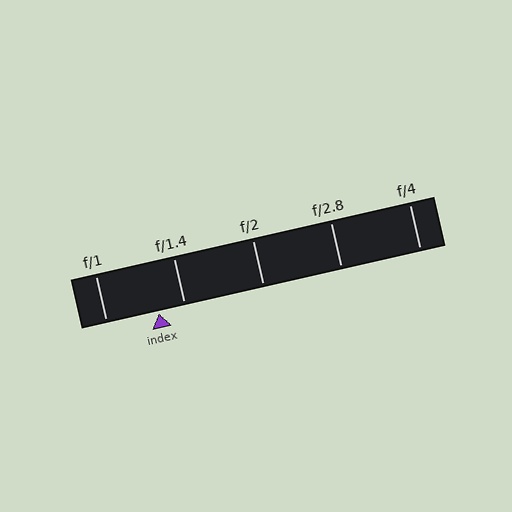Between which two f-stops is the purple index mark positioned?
The index mark is between f/1 and f/1.4.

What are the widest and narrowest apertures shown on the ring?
The widest aperture shown is f/1 and the narrowest is f/4.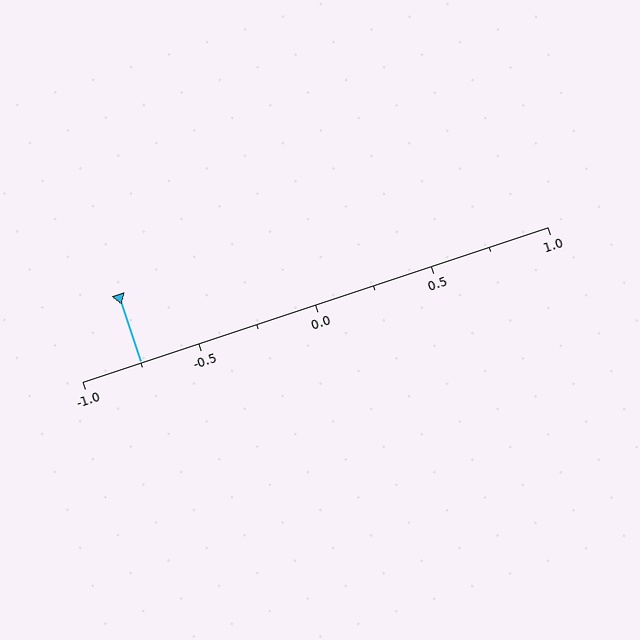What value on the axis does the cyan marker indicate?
The marker indicates approximately -0.75.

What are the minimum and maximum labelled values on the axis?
The axis runs from -1.0 to 1.0.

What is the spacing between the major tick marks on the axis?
The major ticks are spaced 0.5 apart.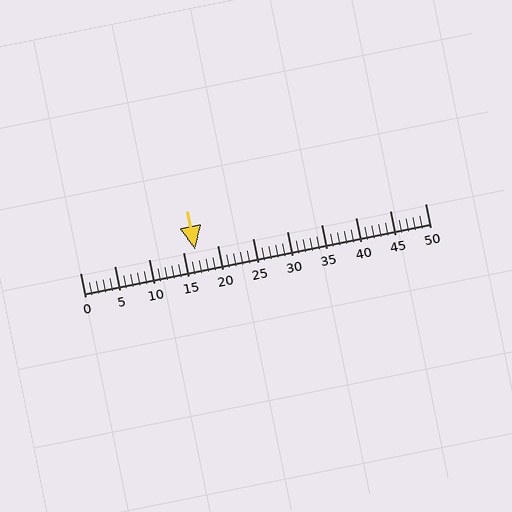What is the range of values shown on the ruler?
The ruler shows values from 0 to 50.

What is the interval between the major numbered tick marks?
The major tick marks are spaced 5 units apart.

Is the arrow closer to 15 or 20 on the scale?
The arrow is closer to 15.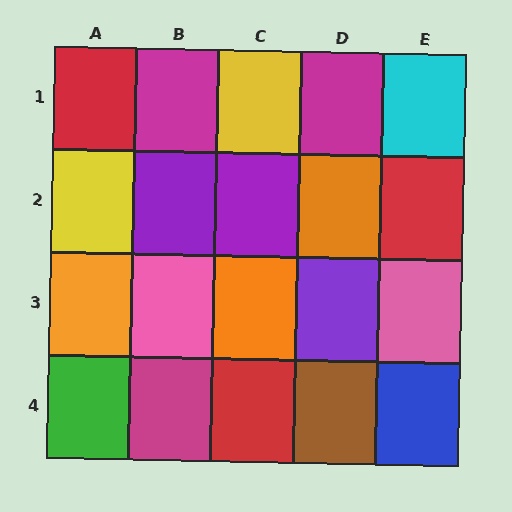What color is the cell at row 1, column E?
Cyan.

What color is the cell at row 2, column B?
Purple.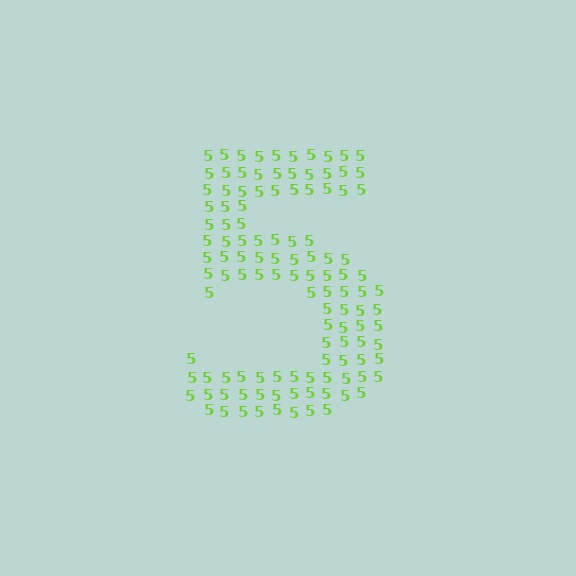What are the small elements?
The small elements are digit 5's.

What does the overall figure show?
The overall figure shows the digit 5.